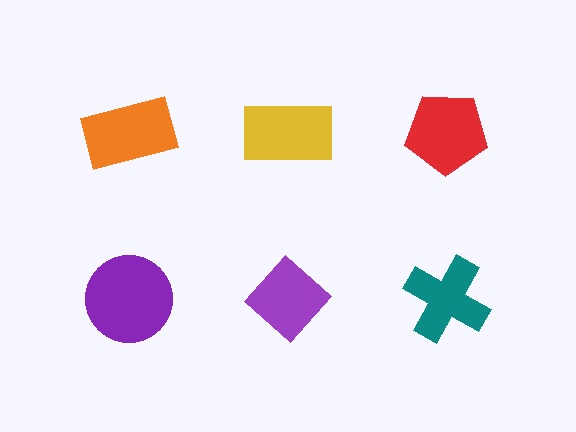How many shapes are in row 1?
3 shapes.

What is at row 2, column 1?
A purple circle.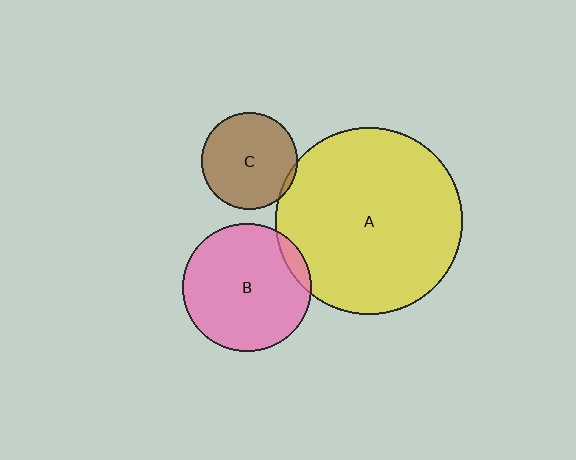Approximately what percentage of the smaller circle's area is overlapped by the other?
Approximately 5%.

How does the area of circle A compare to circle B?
Approximately 2.1 times.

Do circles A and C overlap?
Yes.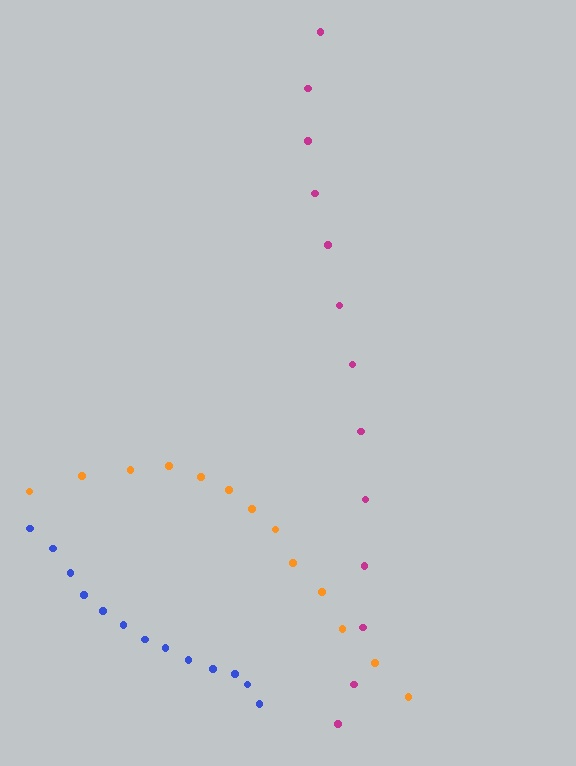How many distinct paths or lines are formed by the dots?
There are 3 distinct paths.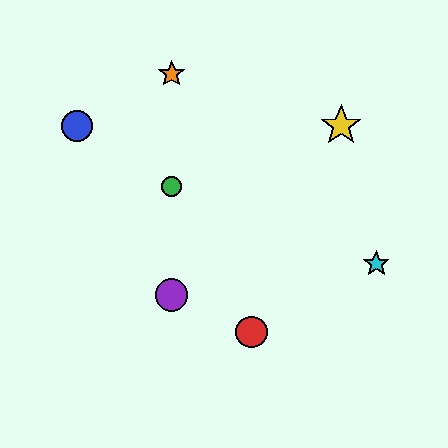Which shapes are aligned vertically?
The green circle, the purple circle, the orange star are aligned vertically.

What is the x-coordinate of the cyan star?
The cyan star is at x≈376.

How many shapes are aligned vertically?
3 shapes (the green circle, the purple circle, the orange star) are aligned vertically.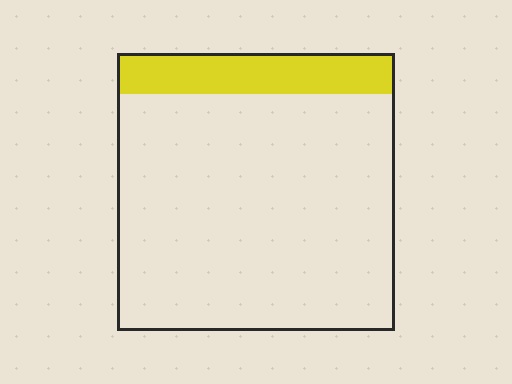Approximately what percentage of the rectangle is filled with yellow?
Approximately 15%.